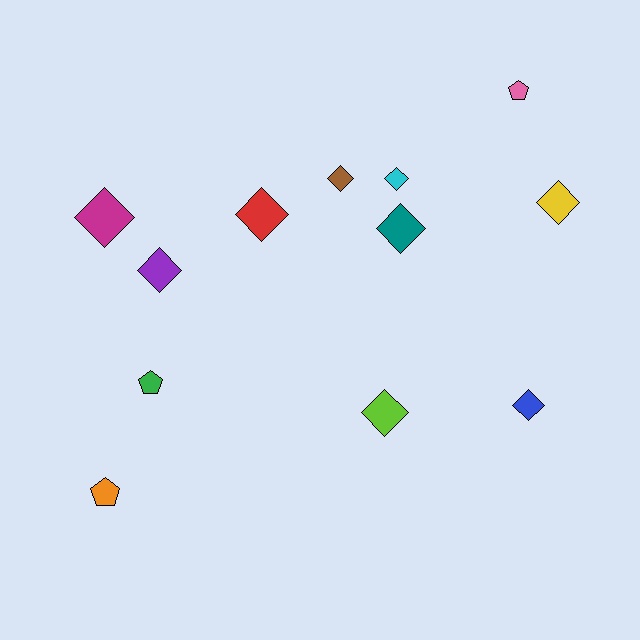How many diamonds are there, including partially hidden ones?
There are 9 diamonds.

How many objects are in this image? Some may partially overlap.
There are 12 objects.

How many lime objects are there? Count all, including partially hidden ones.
There is 1 lime object.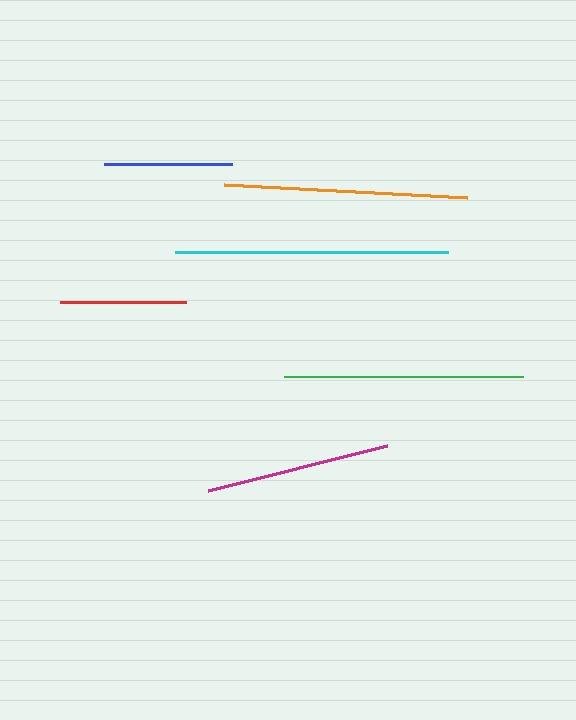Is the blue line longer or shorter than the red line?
The blue line is longer than the red line.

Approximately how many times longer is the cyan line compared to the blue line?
The cyan line is approximately 2.1 times the length of the blue line.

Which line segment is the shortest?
The red line is the shortest at approximately 127 pixels.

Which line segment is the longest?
The cyan line is the longest at approximately 273 pixels.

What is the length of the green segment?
The green segment is approximately 239 pixels long.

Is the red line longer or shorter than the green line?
The green line is longer than the red line.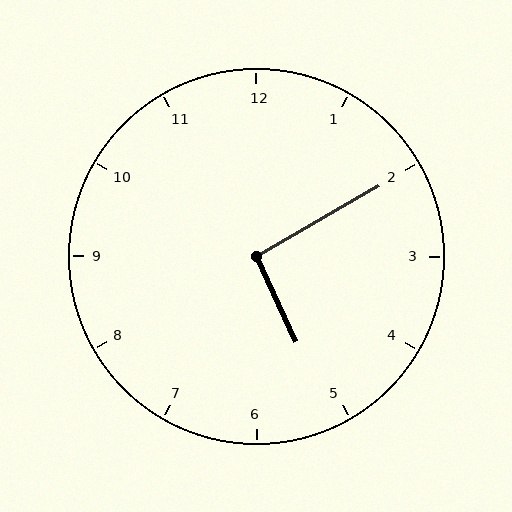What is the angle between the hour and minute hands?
Approximately 95 degrees.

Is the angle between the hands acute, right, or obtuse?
It is right.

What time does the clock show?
5:10.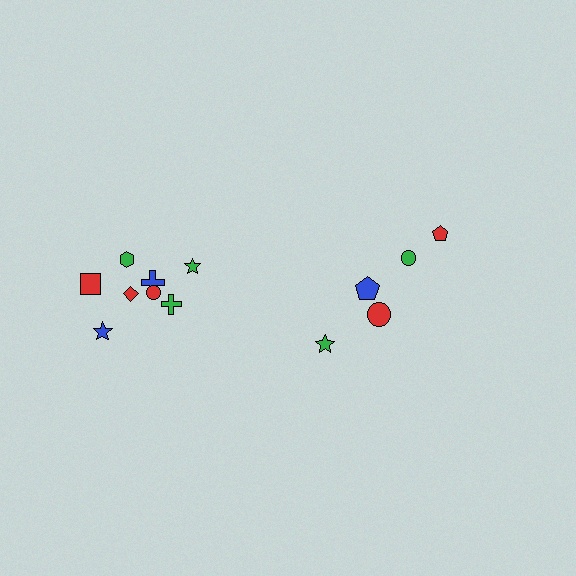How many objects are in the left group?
There are 8 objects.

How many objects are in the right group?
There are 5 objects.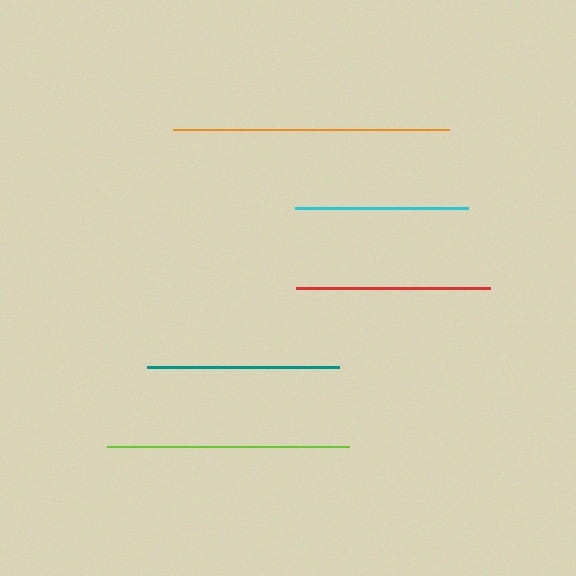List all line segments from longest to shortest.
From longest to shortest: orange, lime, red, teal, cyan.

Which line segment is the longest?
The orange line is the longest at approximately 277 pixels.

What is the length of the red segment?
The red segment is approximately 195 pixels long.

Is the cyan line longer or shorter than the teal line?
The teal line is longer than the cyan line.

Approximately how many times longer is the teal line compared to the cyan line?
The teal line is approximately 1.1 times the length of the cyan line.